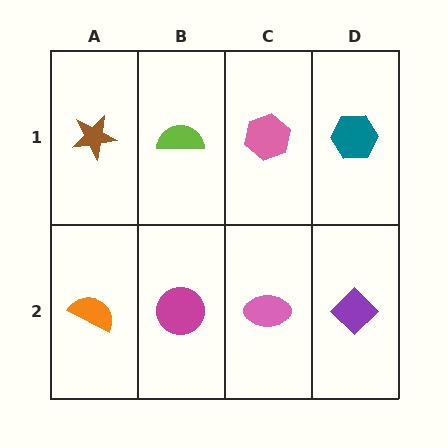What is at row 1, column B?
A lime semicircle.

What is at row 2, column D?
A purple diamond.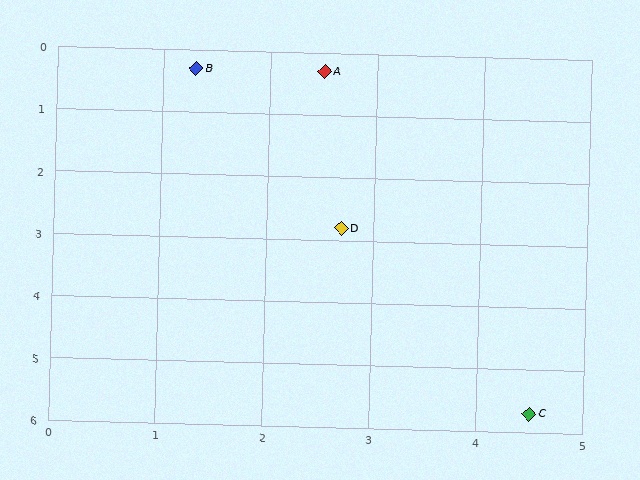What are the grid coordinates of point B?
Point B is at approximately (1.3, 0.3).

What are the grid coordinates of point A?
Point A is at approximately (2.5, 0.3).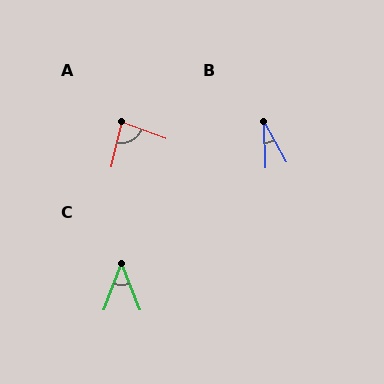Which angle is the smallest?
B, at approximately 26 degrees.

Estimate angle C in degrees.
Approximately 42 degrees.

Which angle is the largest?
A, at approximately 83 degrees.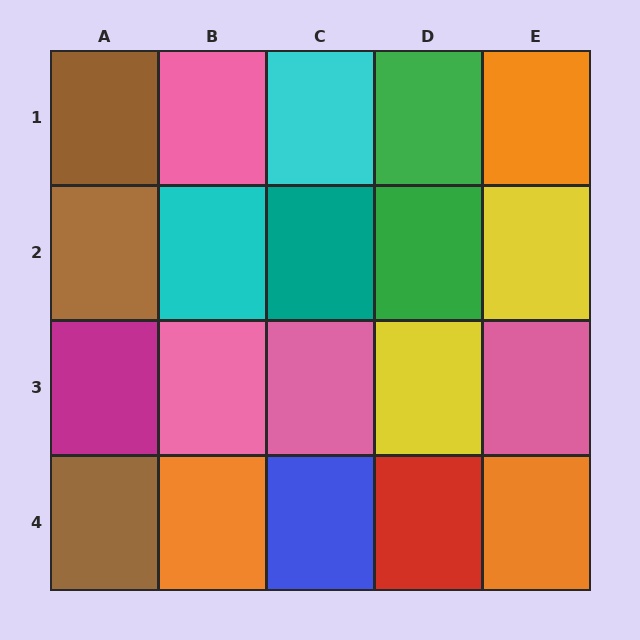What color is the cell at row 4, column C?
Blue.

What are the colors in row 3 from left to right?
Magenta, pink, pink, yellow, pink.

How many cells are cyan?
2 cells are cyan.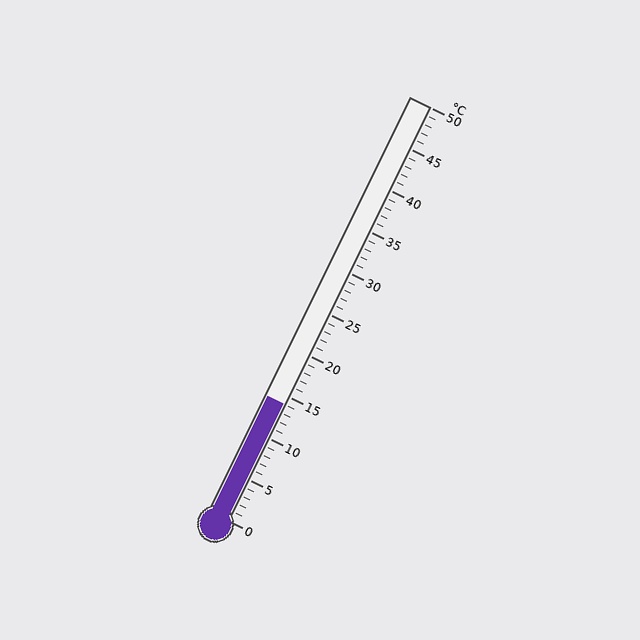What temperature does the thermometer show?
The thermometer shows approximately 14°C.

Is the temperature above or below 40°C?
The temperature is below 40°C.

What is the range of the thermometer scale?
The thermometer scale ranges from 0°C to 50°C.